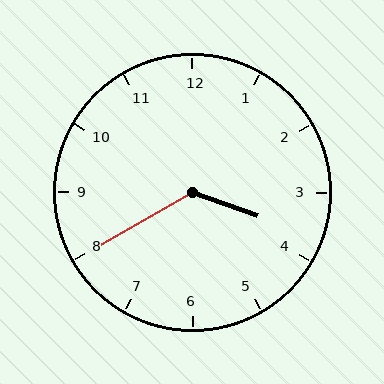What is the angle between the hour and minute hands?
Approximately 130 degrees.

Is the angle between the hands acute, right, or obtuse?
It is obtuse.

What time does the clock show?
3:40.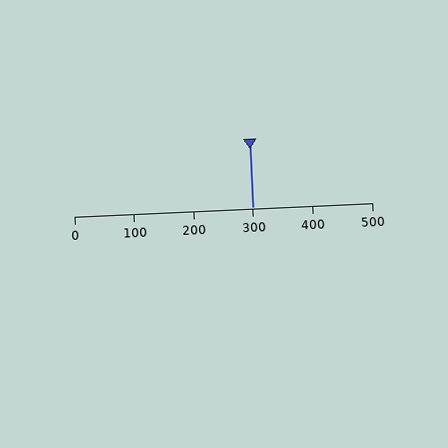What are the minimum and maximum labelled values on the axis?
The axis runs from 0 to 500.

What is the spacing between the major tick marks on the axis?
The major ticks are spaced 100 apart.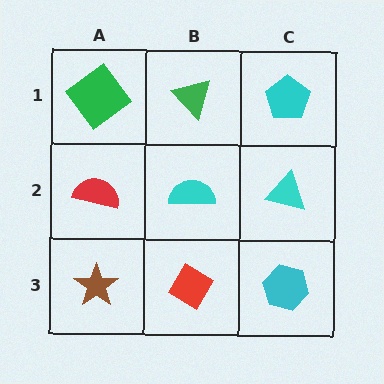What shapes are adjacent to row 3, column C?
A cyan triangle (row 2, column C), a red diamond (row 3, column B).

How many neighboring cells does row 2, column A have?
3.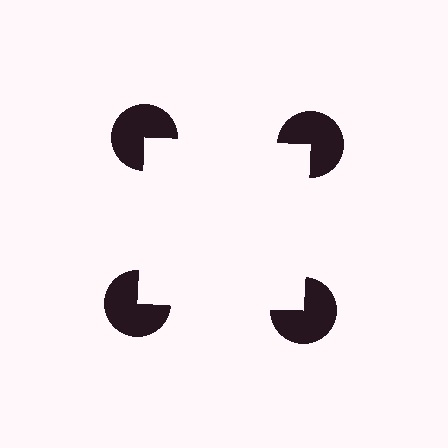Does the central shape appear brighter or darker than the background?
It typically appears slightly brighter than the background, even though no actual brightness change is drawn.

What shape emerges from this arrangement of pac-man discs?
An illusory square — its edges are inferred from the aligned wedge cuts in the pac-man discs, not physically drawn.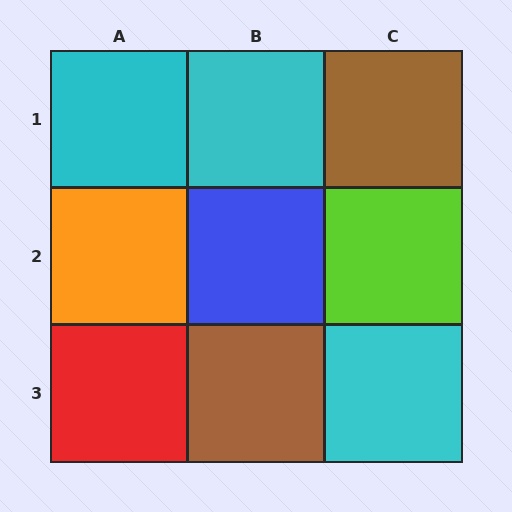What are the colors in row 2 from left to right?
Orange, blue, lime.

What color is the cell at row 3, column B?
Brown.